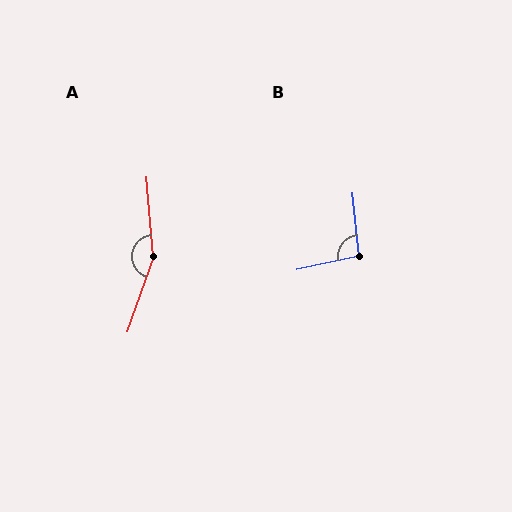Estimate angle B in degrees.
Approximately 96 degrees.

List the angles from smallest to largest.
B (96°), A (156°).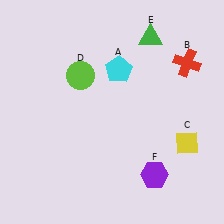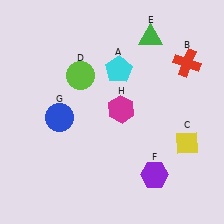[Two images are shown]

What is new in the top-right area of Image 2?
A magenta hexagon (H) was added in the top-right area of Image 2.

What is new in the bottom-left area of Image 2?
A blue circle (G) was added in the bottom-left area of Image 2.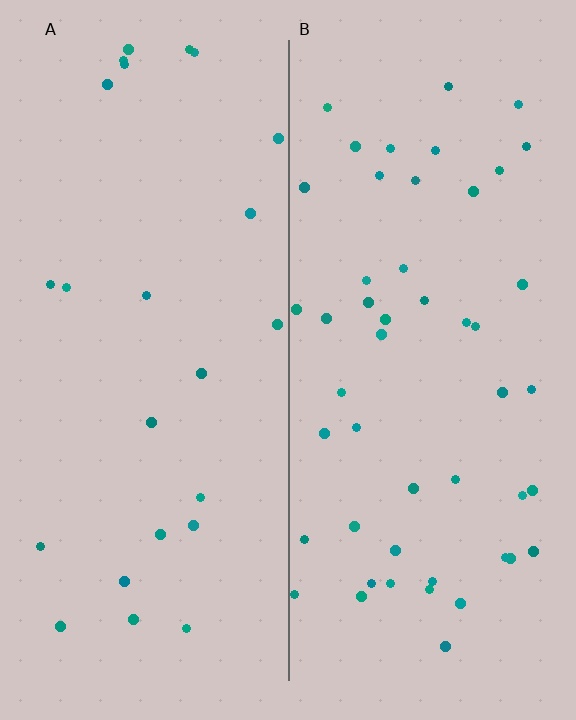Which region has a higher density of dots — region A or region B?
B (the right).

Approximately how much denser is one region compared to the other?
Approximately 2.1× — region B over region A.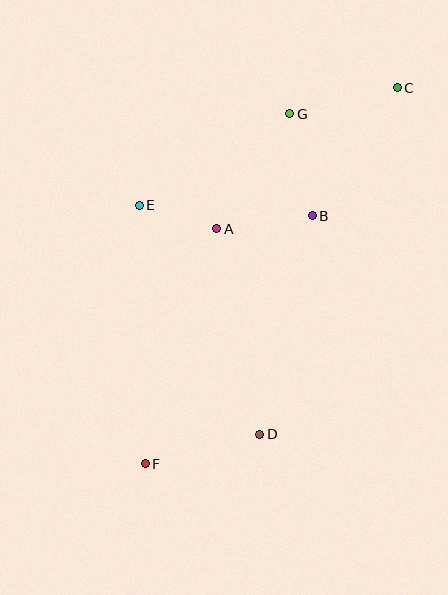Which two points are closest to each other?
Points A and E are closest to each other.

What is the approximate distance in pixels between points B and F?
The distance between B and F is approximately 299 pixels.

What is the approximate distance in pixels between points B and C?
The distance between B and C is approximately 154 pixels.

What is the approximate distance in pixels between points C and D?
The distance between C and D is approximately 373 pixels.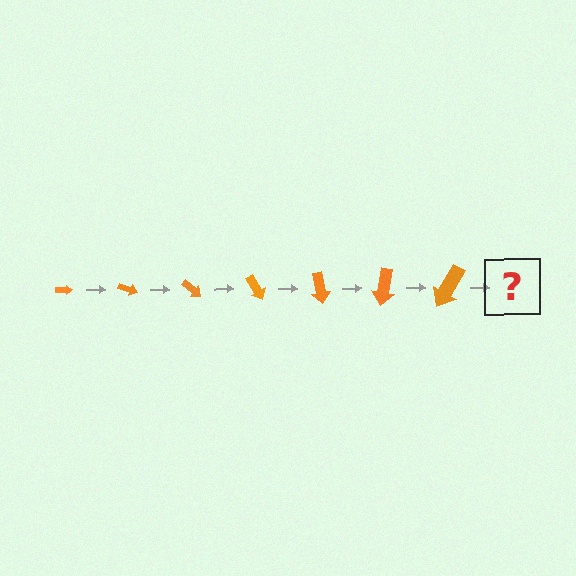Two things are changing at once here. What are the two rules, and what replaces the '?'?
The two rules are that the arrow grows larger each step and it rotates 20 degrees each step. The '?' should be an arrow, larger than the previous one and rotated 140 degrees from the start.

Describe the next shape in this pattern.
It should be an arrow, larger than the previous one and rotated 140 degrees from the start.